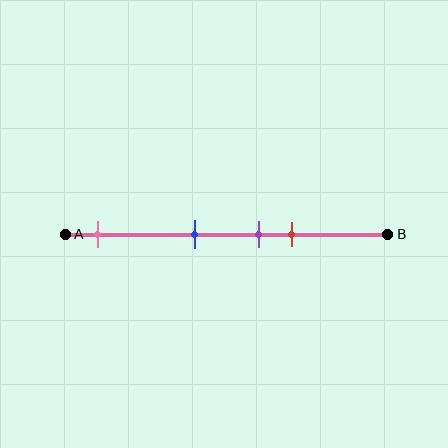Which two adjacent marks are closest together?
The purple and red marks are the closest adjacent pair.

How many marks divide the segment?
There are 4 marks dividing the segment.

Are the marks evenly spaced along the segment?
No, the marks are not evenly spaced.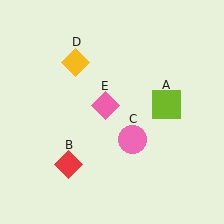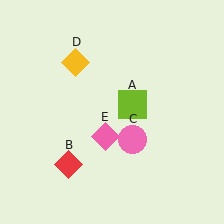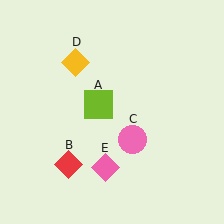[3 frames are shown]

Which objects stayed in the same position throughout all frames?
Red diamond (object B) and pink circle (object C) and yellow diamond (object D) remained stationary.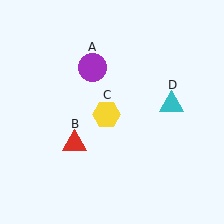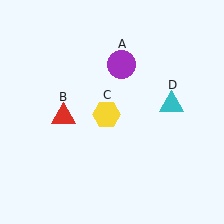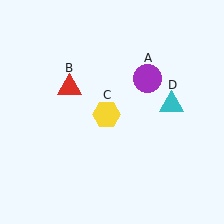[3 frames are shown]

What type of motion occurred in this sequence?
The purple circle (object A), red triangle (object B) rotated clockwise around the center of the scene.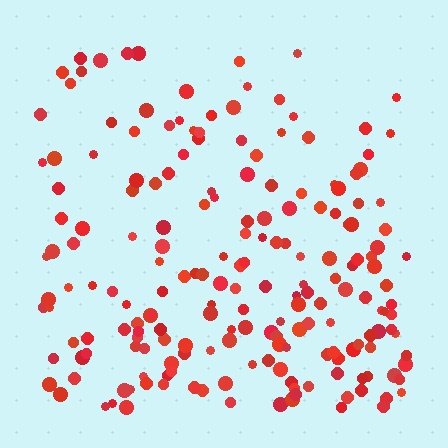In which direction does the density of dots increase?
From top to bottom, with the bottom side densest.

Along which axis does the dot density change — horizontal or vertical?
Vertical.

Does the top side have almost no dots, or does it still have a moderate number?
Still a moderate number, just noticeably fewer than the bottom.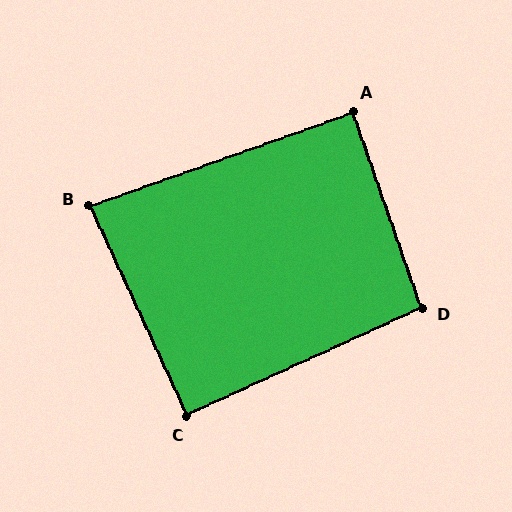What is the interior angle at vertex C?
Approximately 90 degrees (approximately right).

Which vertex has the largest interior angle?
D, at approximately 95 degrees.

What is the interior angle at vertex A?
Approximately 90 degrees (approximately right).